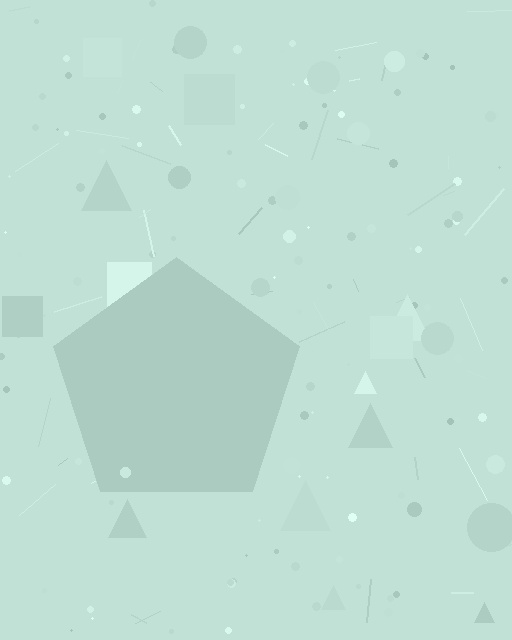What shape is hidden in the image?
A pentagon is hidden in the image.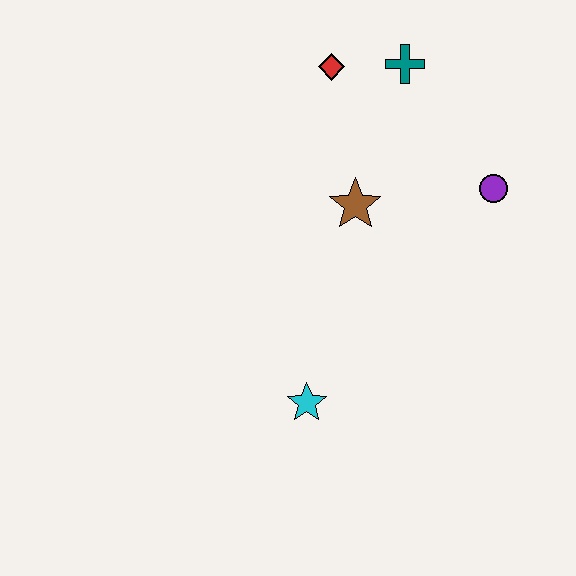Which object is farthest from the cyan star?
The teal cross is farthest from the cyan star.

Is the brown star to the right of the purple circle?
No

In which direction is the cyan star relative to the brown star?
The cyan star is below the brown star.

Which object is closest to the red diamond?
The teal cross is closest to the red diamond.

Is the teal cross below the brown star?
No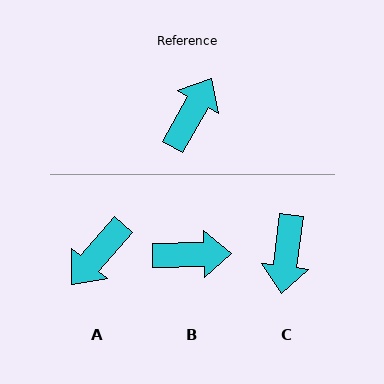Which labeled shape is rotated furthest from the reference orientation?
A, about 169 degrees away.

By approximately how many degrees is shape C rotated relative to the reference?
Approximately 158 degrees clockwise.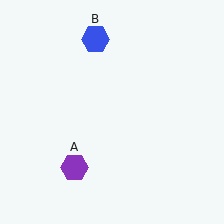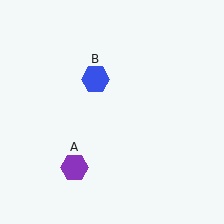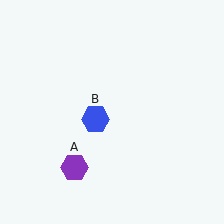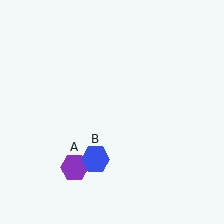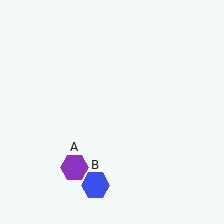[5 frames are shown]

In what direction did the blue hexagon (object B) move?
The blue hexagon (object B) moved down.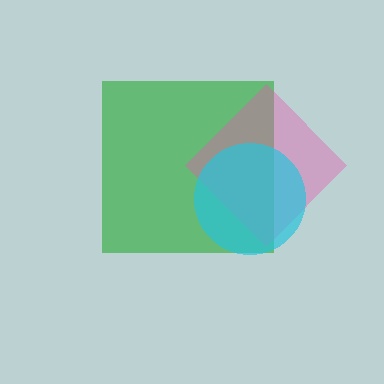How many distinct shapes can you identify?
There are 3 distinct shapes: a green square, a pink diamond, a cyan circle.